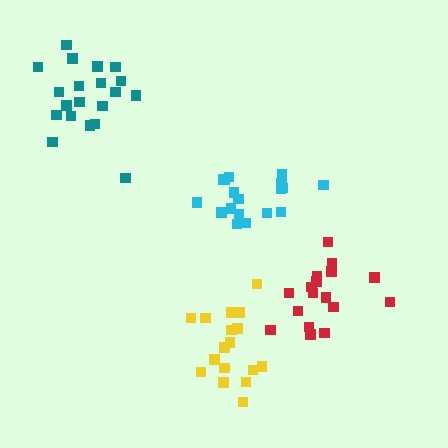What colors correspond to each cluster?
The clusters are colored: red, yellow, teal, cyan.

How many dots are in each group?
Group 1: 17 dots, Group 2: 17 dots, Group 3: 20 dots, Group 4: 18 dots (72 total).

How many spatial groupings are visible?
There are 4 spatial groupings.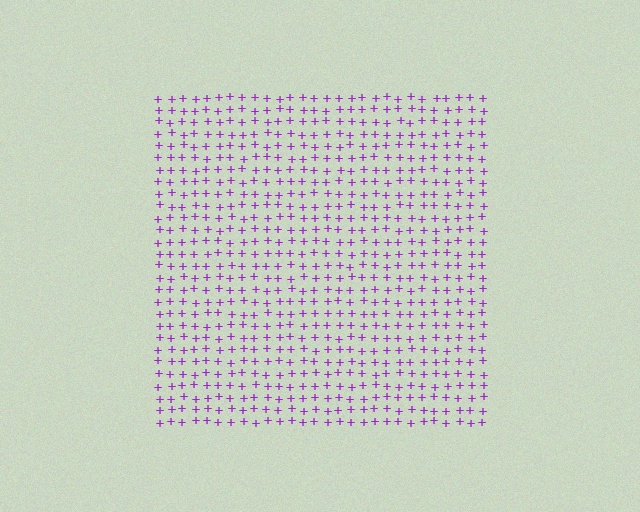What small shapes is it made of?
It is made of small plus signs.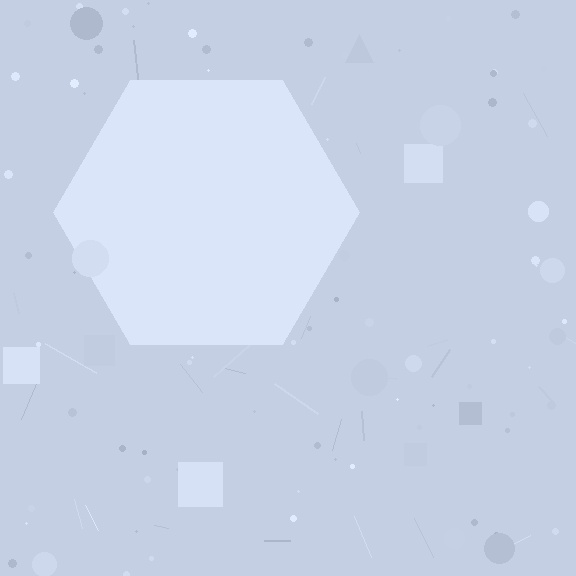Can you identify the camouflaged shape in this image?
The camouflaged shape is a hexagon.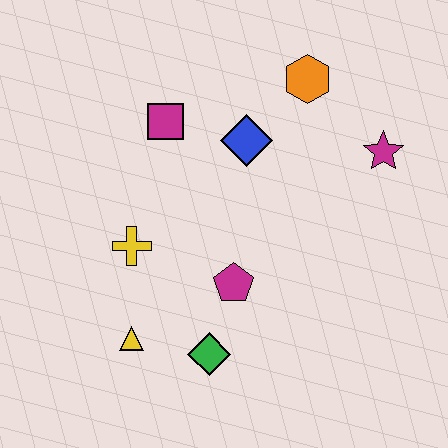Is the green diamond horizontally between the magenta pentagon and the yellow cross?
Yes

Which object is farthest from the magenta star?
The yellow triangle is farthest from the magenta star.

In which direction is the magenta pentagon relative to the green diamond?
The magenta pentagon is above the green diamond.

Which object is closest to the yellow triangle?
The green diamond is closest to the yellow triangle.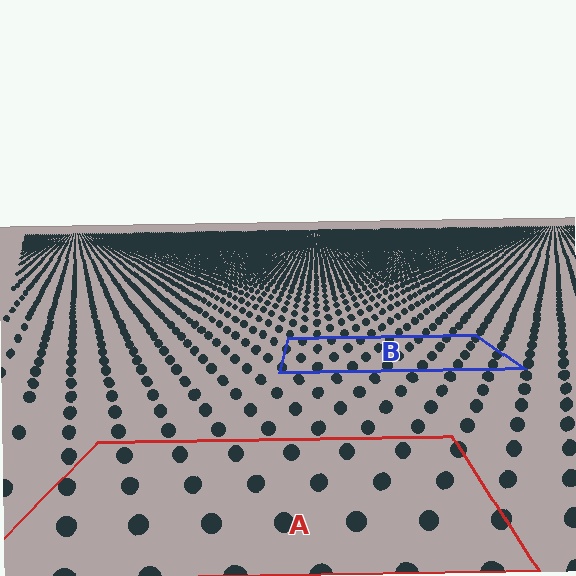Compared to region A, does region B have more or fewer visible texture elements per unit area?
Region B has more texture elements per unit area — they are packed more densely because it is farther away.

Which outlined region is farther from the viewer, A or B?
Region B is farther from the viewer — the texture elements inside it appear smaller and more densely packed.